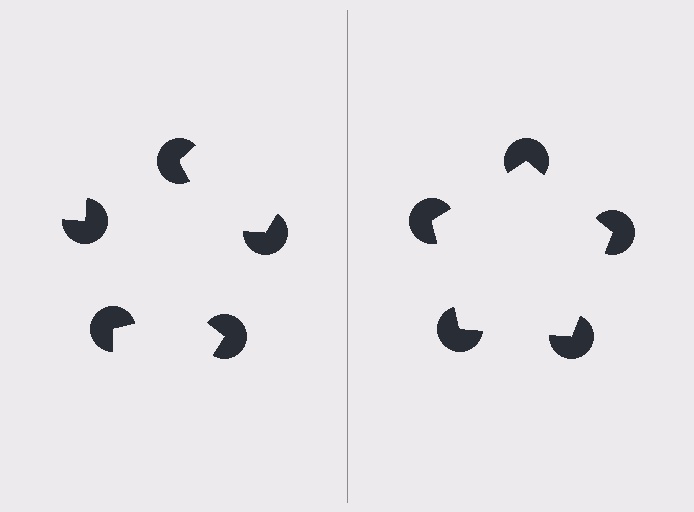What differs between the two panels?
The pac-man discs are positioned identically on both sides; only the wedge orientations differ. On the right they align to a pentagon; on the left they are misaligned.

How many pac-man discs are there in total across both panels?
10 — 5 on each side.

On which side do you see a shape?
An illusory pentagon appears on the right side. On the left side the wedge cuts are rotated, so no coherent shape forms.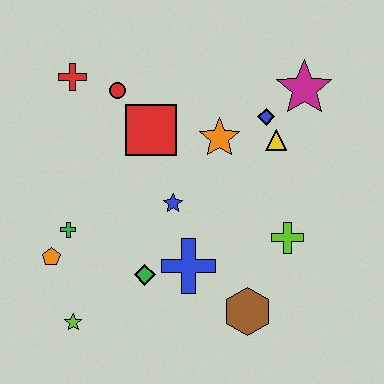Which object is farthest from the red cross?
The brown hexagon is farthest from the red cross.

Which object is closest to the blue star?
The blue cross is closest to the blue star.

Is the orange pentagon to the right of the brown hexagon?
No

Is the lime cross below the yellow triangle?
Yes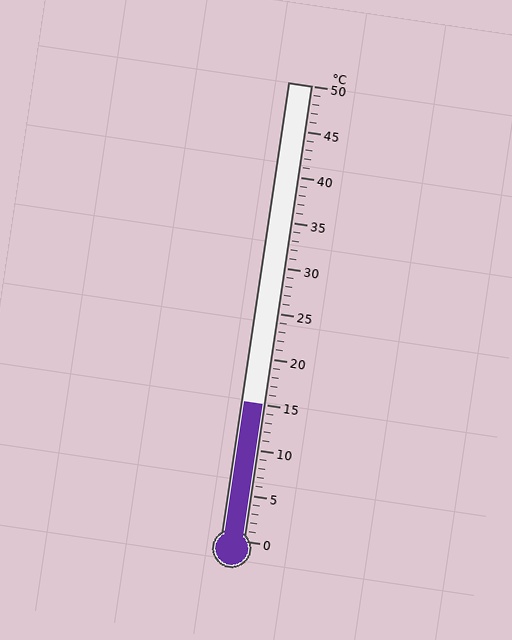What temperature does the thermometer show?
The thermometer shows approximately 15°C.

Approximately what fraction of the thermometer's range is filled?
The thermometer is filled to approximately 30% of its range.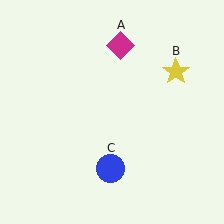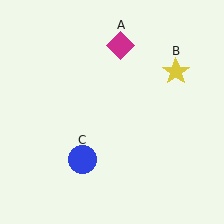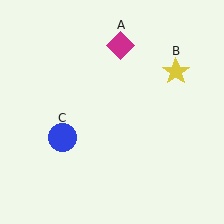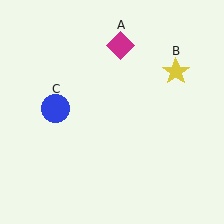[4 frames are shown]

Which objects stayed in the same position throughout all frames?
Magenta diamond (object A) and yellow star (object B) remained stationary.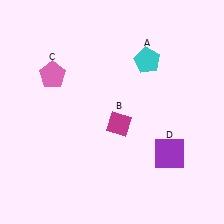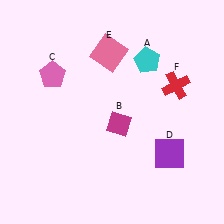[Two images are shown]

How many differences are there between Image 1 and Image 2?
There are 2 differences between the two images.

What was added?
A pink square (E), a red cross (F) were added in Image 2.